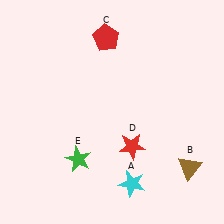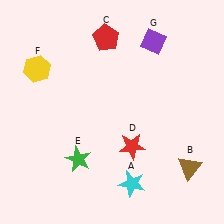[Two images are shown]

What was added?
A yellow hexagon (F), a purple diamond (G) were added in Image 2.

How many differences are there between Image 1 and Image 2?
There are 2 differences between the two images.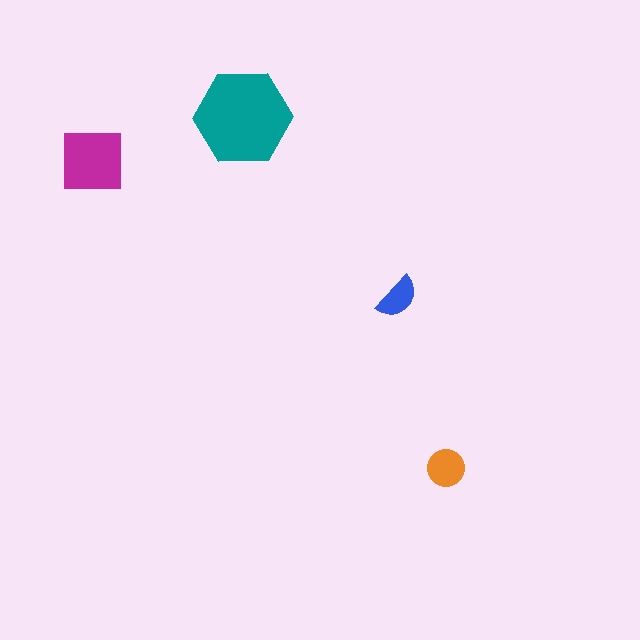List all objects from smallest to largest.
The blue semicircle, the orange circle, the magenta square, the teal hexagon.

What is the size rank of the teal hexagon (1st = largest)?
1st.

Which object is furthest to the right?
The orange circle is rightmost.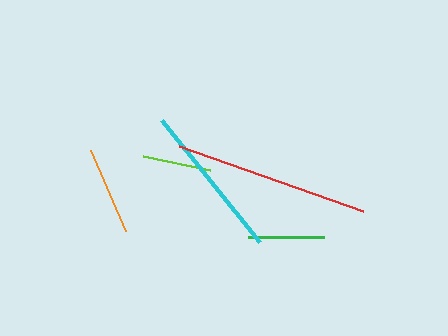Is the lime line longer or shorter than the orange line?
The orange line is longer than the lime line.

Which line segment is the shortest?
The lime line is the shortest at approximately 69 pixels.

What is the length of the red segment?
The red segment is approximately 195 pixels long.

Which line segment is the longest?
The red line is the longest at approximately 195 pixels.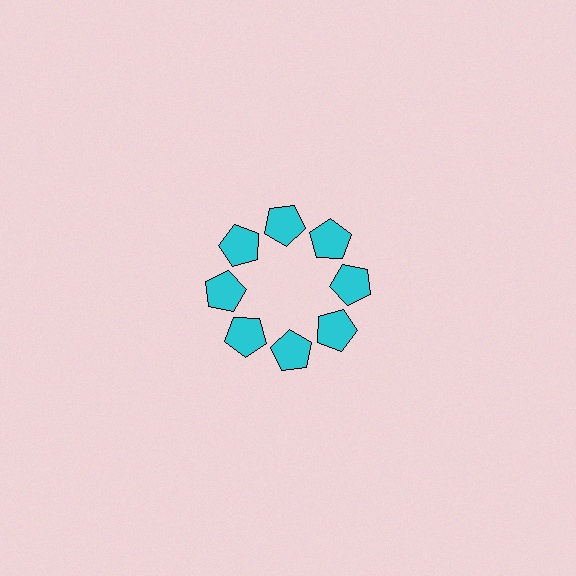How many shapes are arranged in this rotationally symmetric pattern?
There are 8 shapes, arranged in 8 groups of 1.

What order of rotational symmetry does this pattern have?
This pattern has 8-fold rotational symmetry.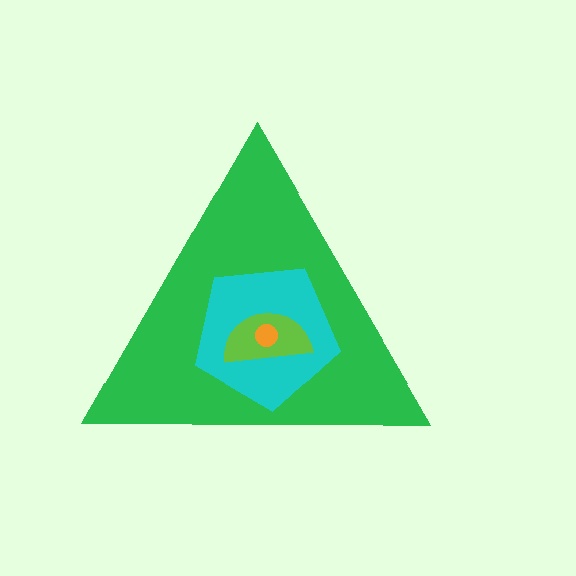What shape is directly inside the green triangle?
The cyan pentagon.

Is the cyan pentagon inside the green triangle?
Yes.